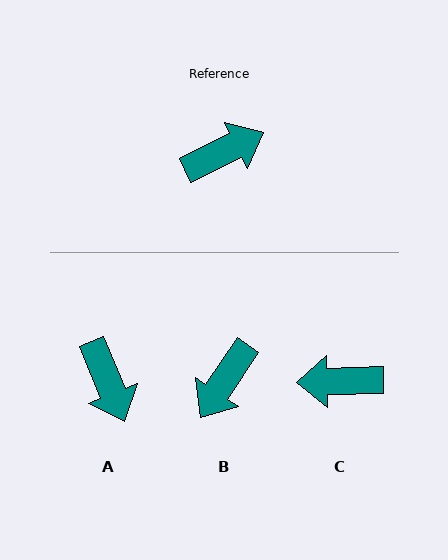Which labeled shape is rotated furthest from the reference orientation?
C, about 155 degrees away.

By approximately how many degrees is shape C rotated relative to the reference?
Approximately 155 degrees counter-clockwise.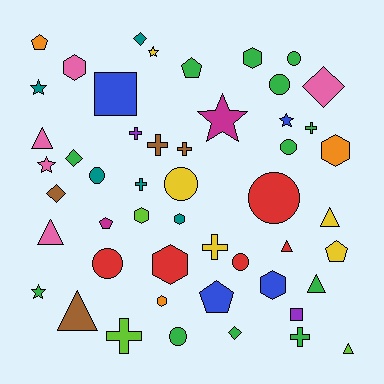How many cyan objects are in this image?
There are no cyan objects.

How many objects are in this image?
There are 50 objects.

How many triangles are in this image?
There are 7 triangles.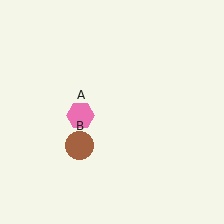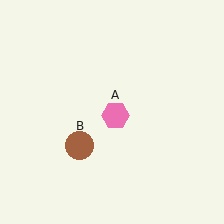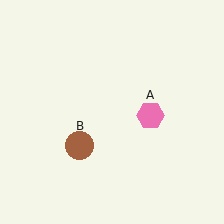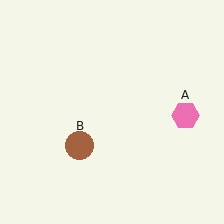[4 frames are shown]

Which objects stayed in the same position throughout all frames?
Brown circle (object B) remained stationary.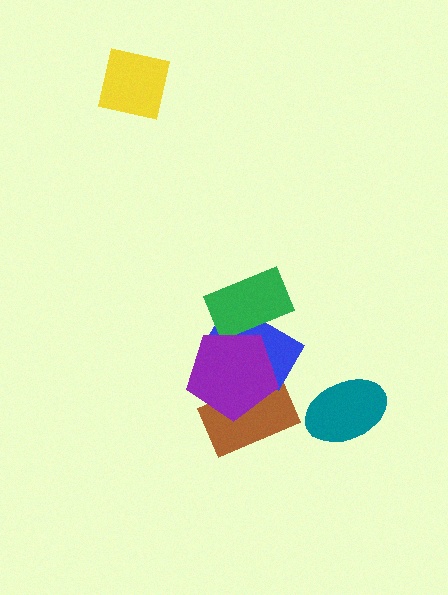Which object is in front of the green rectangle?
The purple pentagon is in front of the green rectangle.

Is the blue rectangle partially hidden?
Yes, it is partially covered by another shape.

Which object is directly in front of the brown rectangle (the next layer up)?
The blue rectangle is directly in front of the brown rectangle.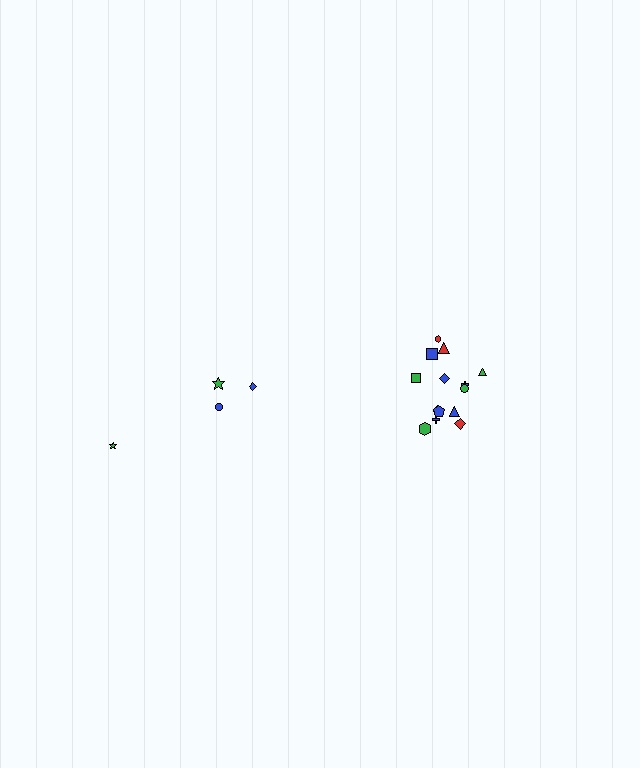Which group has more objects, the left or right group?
The right group.